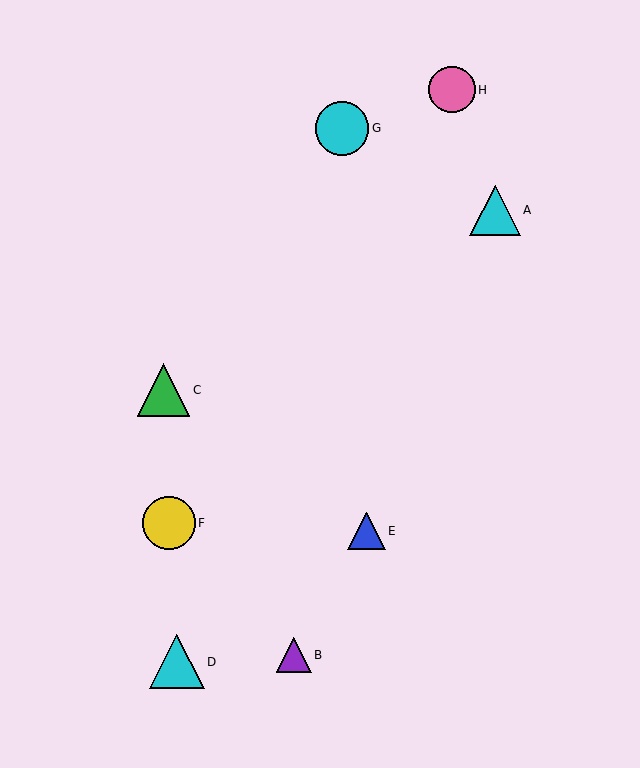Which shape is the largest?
The cyan triangle (labeled D) is the largest.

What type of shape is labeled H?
Shape H is a pink circle.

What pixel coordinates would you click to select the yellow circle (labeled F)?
Click at (169, 523) to select the yellow circle F.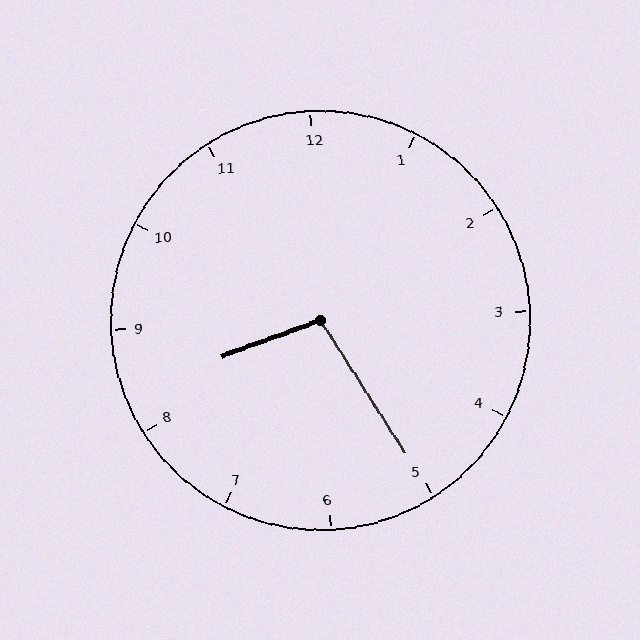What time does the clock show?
8:25.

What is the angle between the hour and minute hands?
Approximately 102 degrees.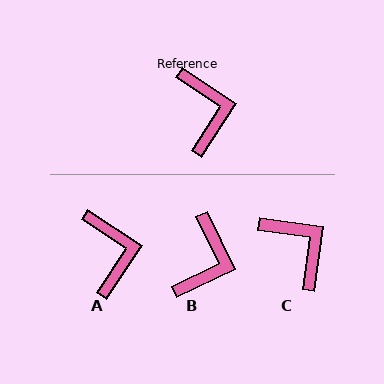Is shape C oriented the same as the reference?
No, it is off by about 25 degrees.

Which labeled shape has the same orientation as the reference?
A.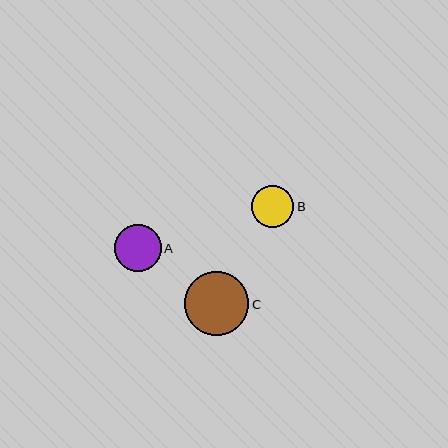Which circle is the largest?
Circle C is the largest with a size of approximately 65 pixels.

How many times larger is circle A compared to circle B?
Circle A is approximately 1.1 times the size of circle B.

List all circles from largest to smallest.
From largest to smallest: C, A, B.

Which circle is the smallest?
Circle B is the smallest with a size of approximately 42 pixels.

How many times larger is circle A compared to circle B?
Circle A is approximately 1.1 times the size of circle B.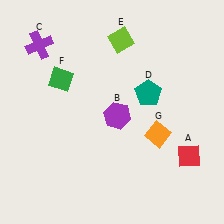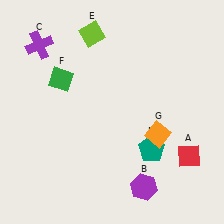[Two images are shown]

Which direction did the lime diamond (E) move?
The lime diamond (E) moved left.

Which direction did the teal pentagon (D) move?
The teal pentagon (D) moved down.